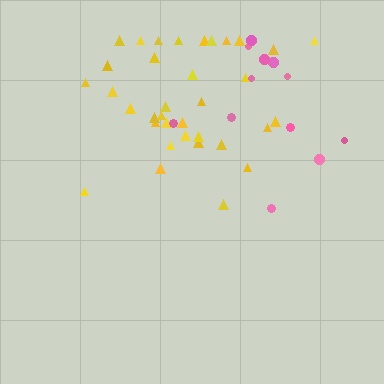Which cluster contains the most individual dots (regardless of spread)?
Yellow (35).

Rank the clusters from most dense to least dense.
yellow, pink.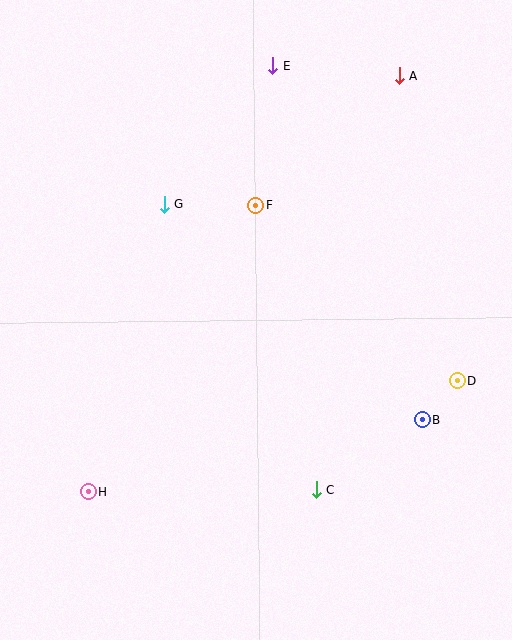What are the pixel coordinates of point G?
Point G is at (164, 204).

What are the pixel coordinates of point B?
Point B is at (422, 420).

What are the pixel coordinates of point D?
Point D is at (457, 380).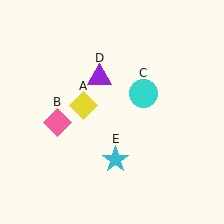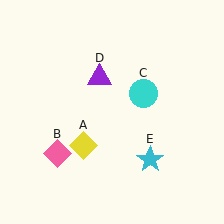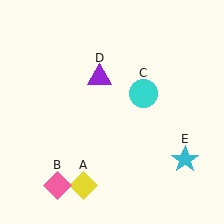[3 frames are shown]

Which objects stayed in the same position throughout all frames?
Cyan circle (object C) and purple triangle (object D) remained stationary.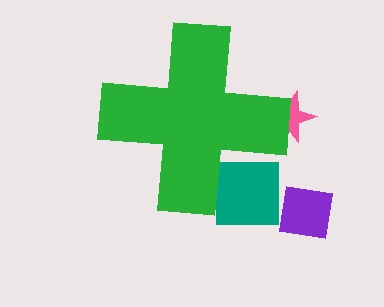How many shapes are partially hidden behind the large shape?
2 shapes are partially hidden.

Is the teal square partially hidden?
Yes, the teal square is partially hidden behind the green cross.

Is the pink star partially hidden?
Yes, the pink star is partially hidden behind the green cross.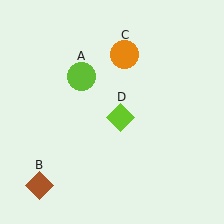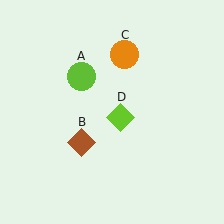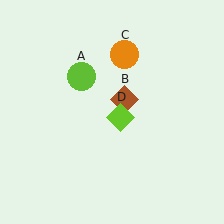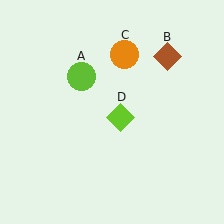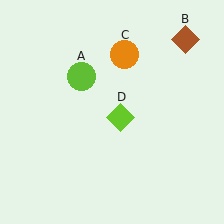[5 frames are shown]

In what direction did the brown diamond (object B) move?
The brown diamond (object B) moved up and to the right.